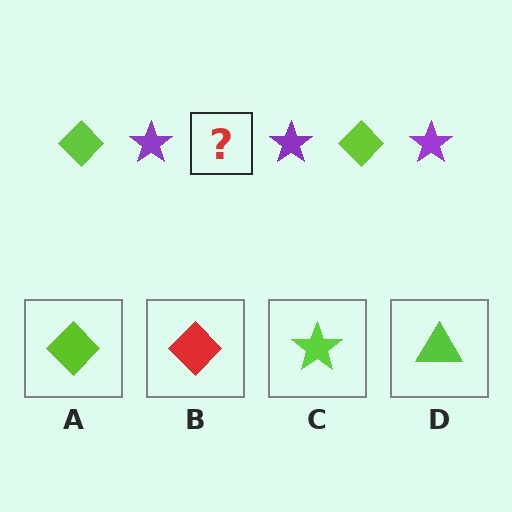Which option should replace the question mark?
Option A.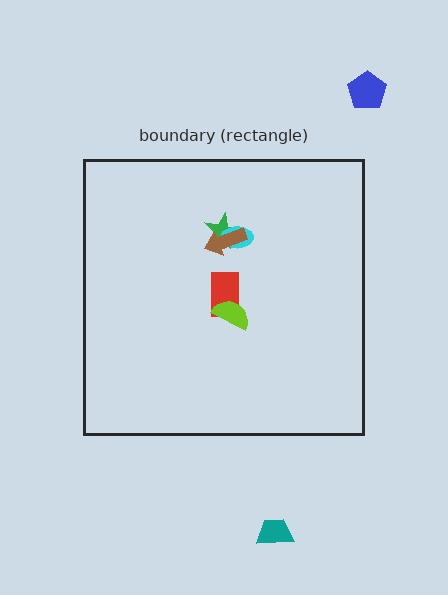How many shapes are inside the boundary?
5 inside, 2 outside.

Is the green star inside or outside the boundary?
Inside.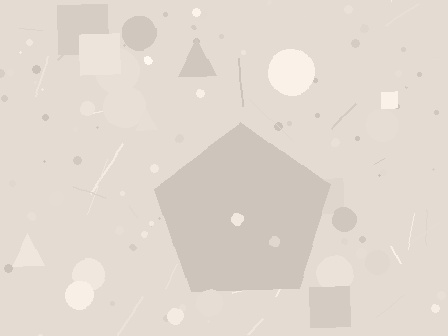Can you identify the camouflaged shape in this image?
The camouflaged shape is a pentagon.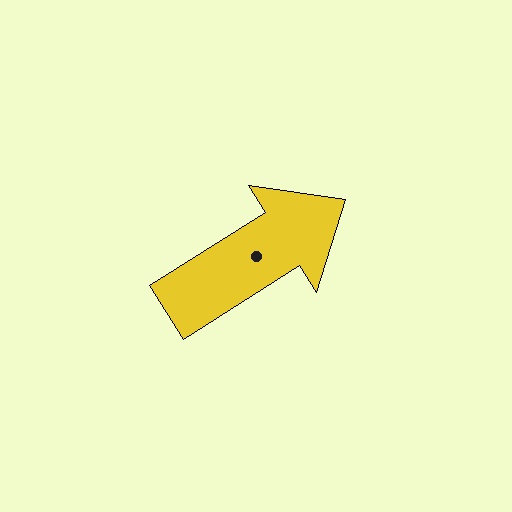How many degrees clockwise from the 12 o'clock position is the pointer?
Approximately 58 degrees.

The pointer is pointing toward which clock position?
Roughly 2 o'clock.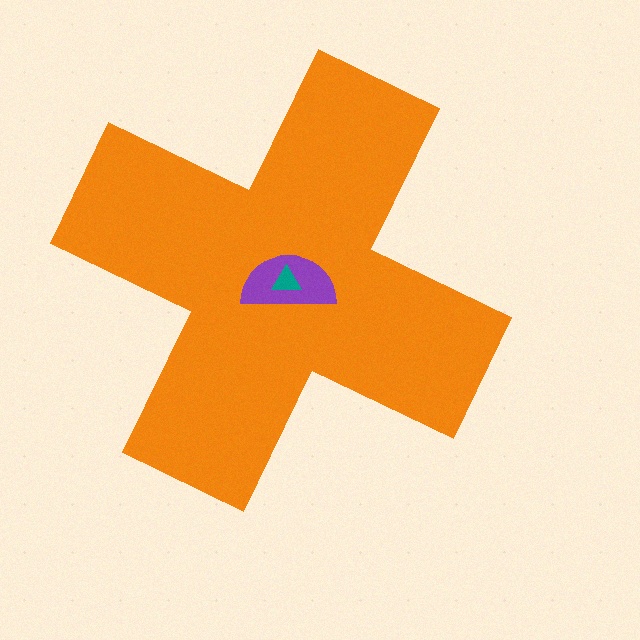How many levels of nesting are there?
3.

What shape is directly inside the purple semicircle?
The teal triangle.